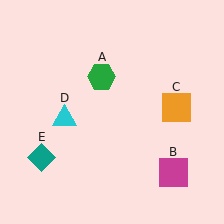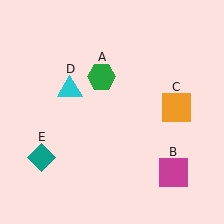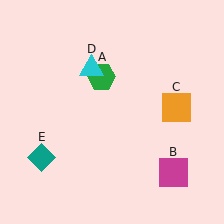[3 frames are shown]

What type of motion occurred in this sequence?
The cyan triangle (object D) rotated clockwise around the center of the scene.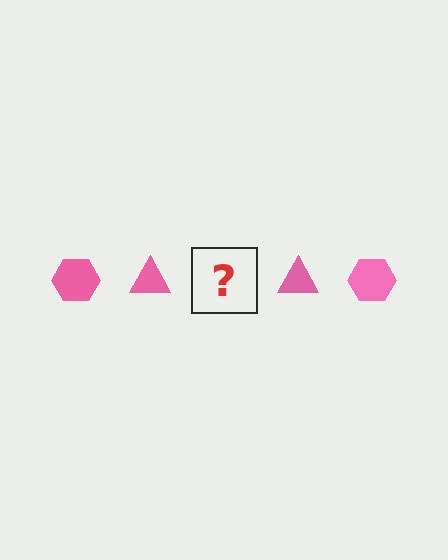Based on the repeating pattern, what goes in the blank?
The blank should be a pink hexagon.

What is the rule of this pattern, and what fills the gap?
The rule is that the pattern cycles through hexagon, triangle shapes in pink. The gap should be filled with a pink hexagon.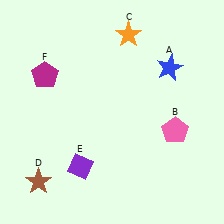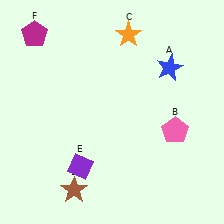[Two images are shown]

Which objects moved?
The objects that moved are: the brown star (D), the magenta pentagon (F).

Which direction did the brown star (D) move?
The brown star (D) moved right.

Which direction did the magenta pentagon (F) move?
The magenta pentagon (F) moved up.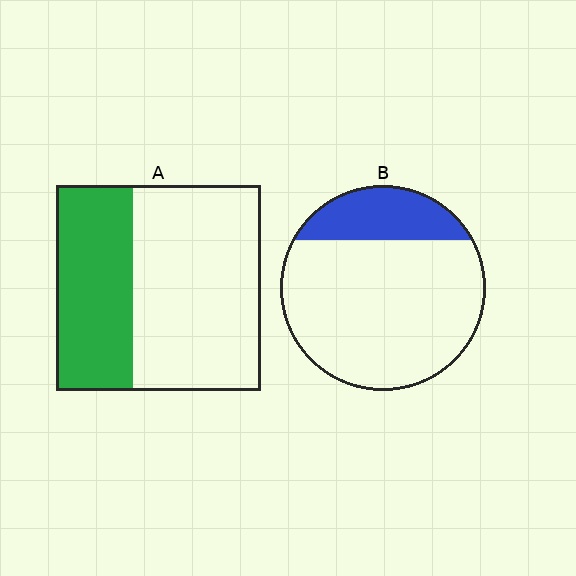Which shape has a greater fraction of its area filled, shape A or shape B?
Shape A.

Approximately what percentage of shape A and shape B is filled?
A is approximately 40% and B is approximately 20%.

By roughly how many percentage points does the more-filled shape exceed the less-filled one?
By roughly 15 percentage points (A over B).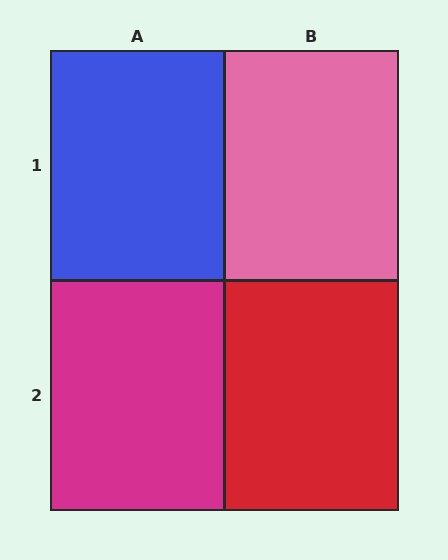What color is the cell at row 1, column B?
Pink.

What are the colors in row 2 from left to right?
Magenta, red.